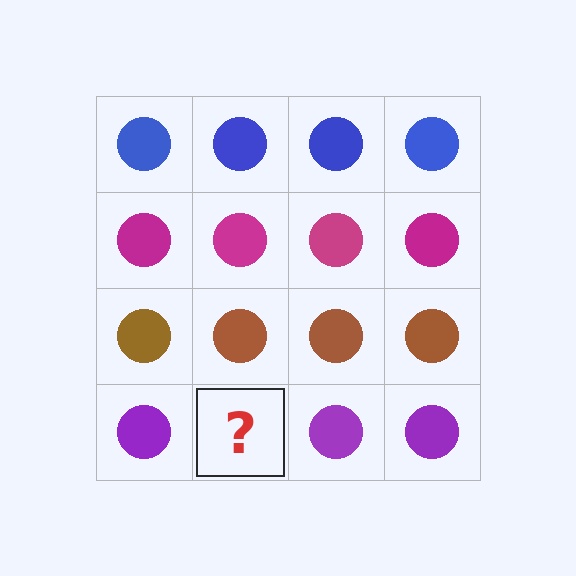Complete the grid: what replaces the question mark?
The question mark should be replaced with a purple circle.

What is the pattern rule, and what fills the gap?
The rule is that each row has a consistent color. The gap should be filled with a purple circle.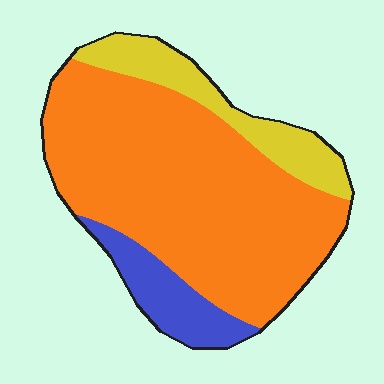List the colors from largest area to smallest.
From largest to smallest: orange, yellow, blue.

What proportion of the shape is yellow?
Yellow covers 17% of the shape.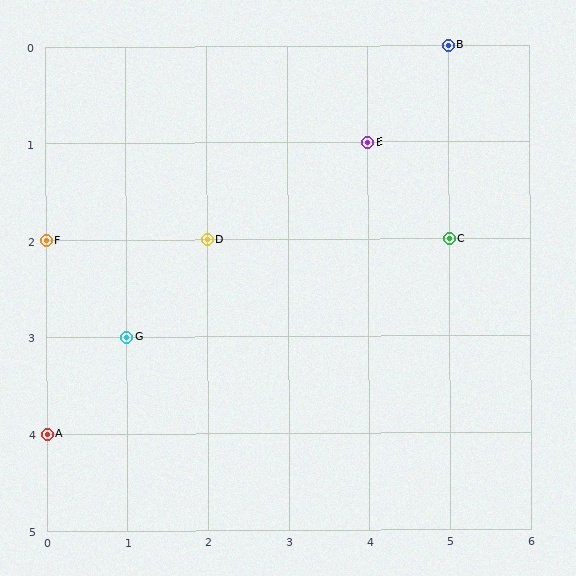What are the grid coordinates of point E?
Point E is at grid coordinates (4, 1).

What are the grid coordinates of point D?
Point D is at grid coordinates (2, 2).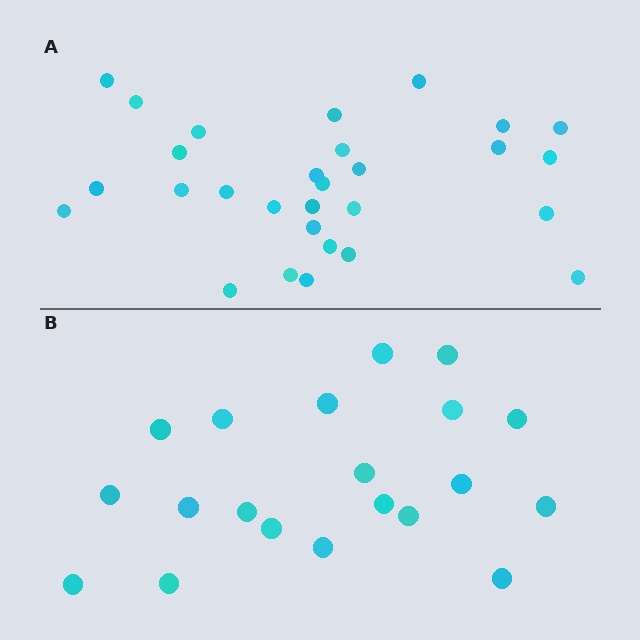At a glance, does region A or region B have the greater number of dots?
Region A (the top region) has more dots.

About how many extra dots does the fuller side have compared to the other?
Region A has roughly 8 or so more dots than region B.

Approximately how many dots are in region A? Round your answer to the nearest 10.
About 30 dots. (The exact count is 29, which rounds to 30.)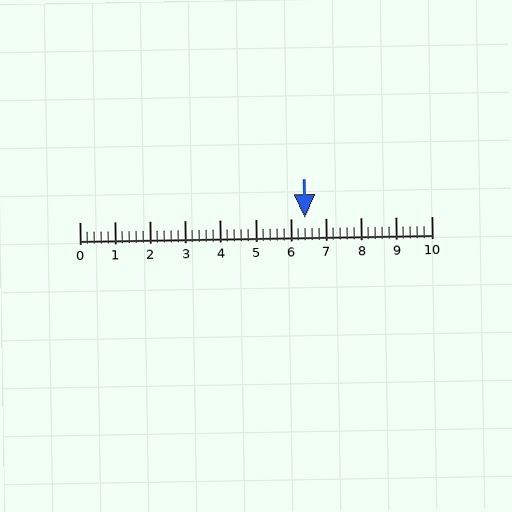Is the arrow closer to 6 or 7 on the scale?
The arrow is closer to 6.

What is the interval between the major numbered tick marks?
The major tick marks are spaced 1 units apart.